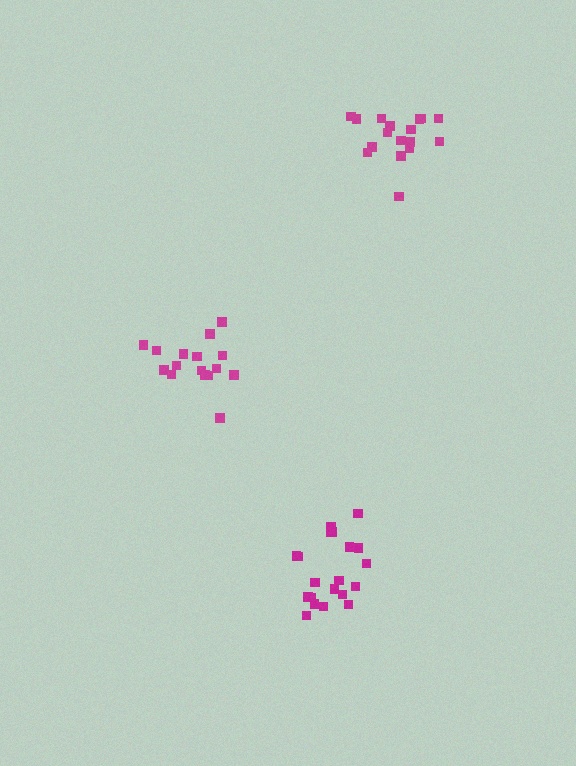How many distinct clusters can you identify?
There are 3 distinct clusters.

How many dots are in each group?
Group 1: 16 dots, Group 2: 20 dots, Group 3: 17 dots (53 total).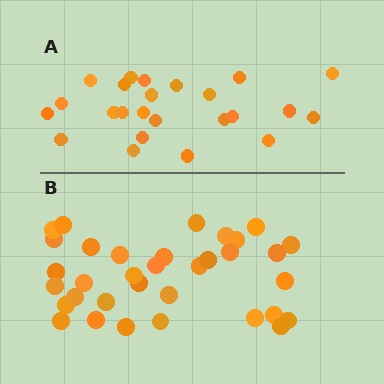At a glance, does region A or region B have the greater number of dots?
Region B (the bottom region) has more dots.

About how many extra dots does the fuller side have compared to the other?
Region B has roughly 10 or so more dots than region A.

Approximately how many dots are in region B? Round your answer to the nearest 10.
About 30 dots. (The exact count is 34, which rounds to 30.)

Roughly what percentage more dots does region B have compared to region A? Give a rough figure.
About 40% more.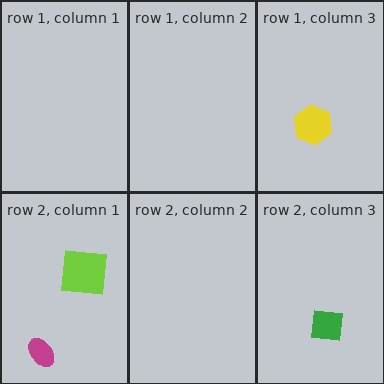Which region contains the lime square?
The row 2, column 1 region.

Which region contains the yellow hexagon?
The row 1, column 3 region.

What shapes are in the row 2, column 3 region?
The green square.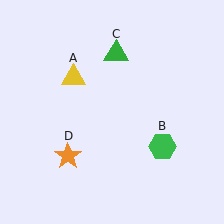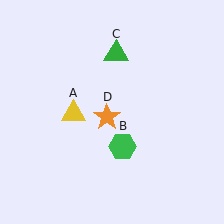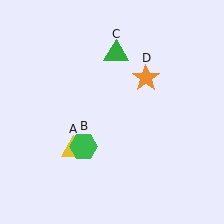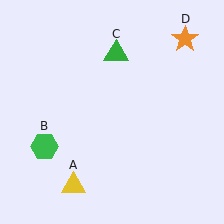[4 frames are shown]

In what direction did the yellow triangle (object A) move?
The yellow triangle (object A) moved down.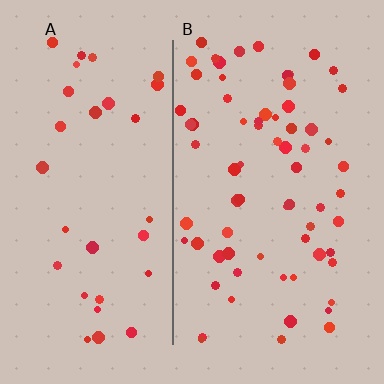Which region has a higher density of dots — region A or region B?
B (the right).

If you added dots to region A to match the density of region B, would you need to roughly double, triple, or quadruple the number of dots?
Approximately double.